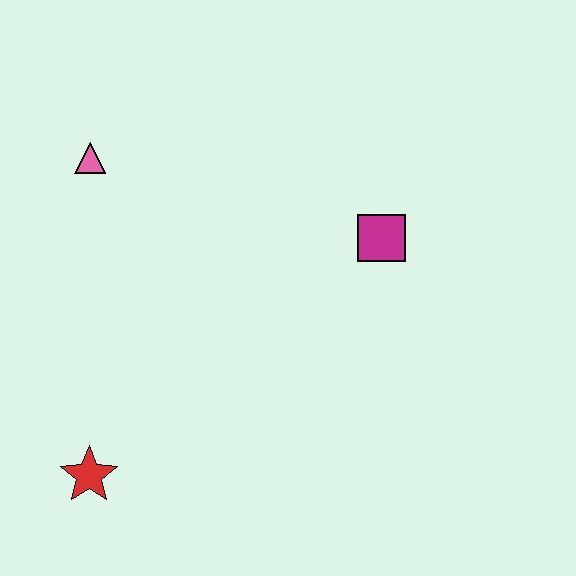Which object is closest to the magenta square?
The pink triangle is closest to the magenta square.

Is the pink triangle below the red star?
No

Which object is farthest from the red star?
The magenta square is farthest from the red star.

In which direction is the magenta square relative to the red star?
The magenta square is to the right of the red star.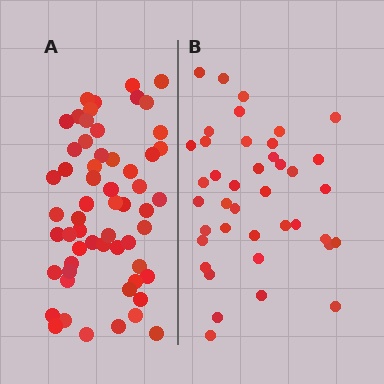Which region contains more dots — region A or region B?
Region A (the left region) has more dots.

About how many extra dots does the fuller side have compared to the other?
Region A has approximately 20 more dots than region B.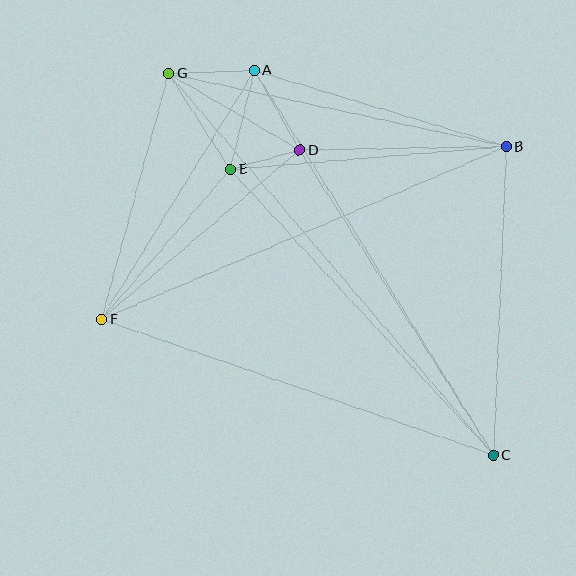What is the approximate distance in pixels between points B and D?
The distance between B and D is approximately 207 pixels.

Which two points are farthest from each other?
Points C and G are farthest from each other.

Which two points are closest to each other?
Points D and E are closest to each other.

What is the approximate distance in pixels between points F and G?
The distance between F and G is approximately 255 pixels.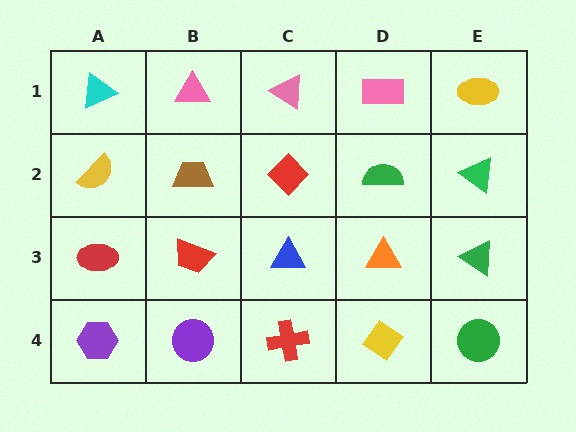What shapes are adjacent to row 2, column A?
A cyan triangle (row 1, column A), a red ellipse (row 3, column A), a brown trapezoid (row 2, column B).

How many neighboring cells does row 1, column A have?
2.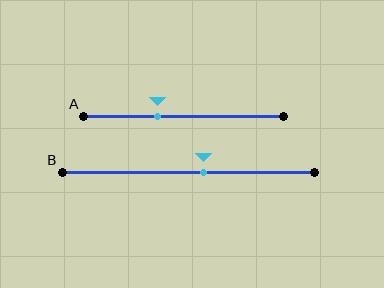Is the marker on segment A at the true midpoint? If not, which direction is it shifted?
No, the marker on segment A is shifted to the left by about 13% of the segment length.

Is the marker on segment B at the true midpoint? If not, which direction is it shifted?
No, the marker on segment B is shifted to the right by about 6% of the segment length.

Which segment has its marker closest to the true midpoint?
Segment B has its marker closest to the true midpoint.